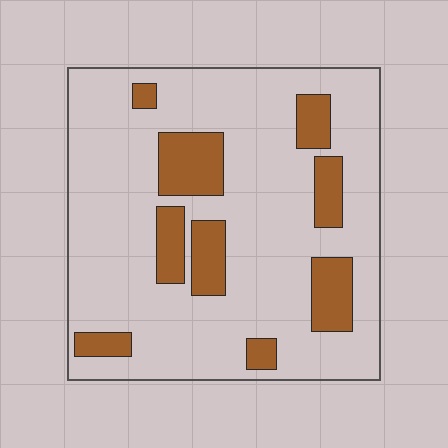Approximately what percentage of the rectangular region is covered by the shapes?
Approximately 20%.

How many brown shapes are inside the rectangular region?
9.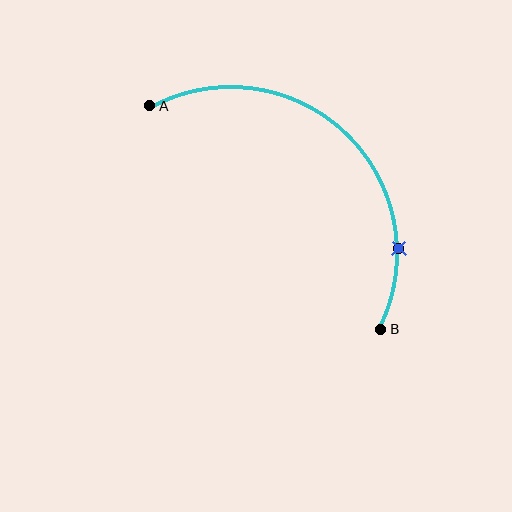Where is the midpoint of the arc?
The arc midpoint is the point on the curve farthest from the straight line joining A and B. It sits above and to the right of that line.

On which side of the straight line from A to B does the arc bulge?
The arc bulges above and to the right of the straight line connecting A and B.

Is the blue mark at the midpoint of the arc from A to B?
No. The blue mark lies on the arc but is closer to endpoint B. The arc midpoint would be at the point on the curve equidistant along the arc from both A and B.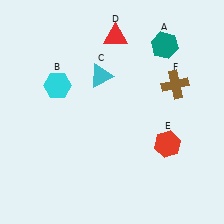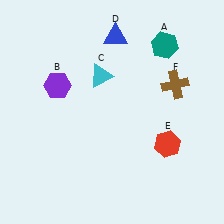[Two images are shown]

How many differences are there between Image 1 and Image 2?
There are 2 differences between the two images.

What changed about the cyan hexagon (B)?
In Image 1, B is cyan. In Image 2, it changed to purple.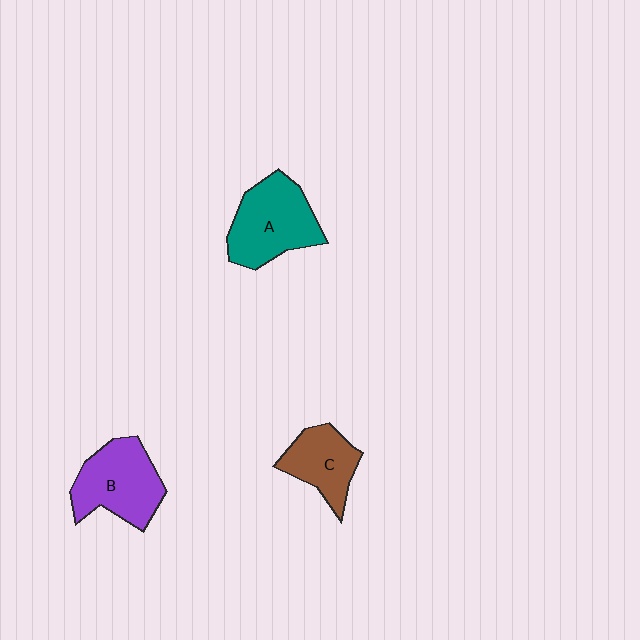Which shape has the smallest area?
Shape C (brown).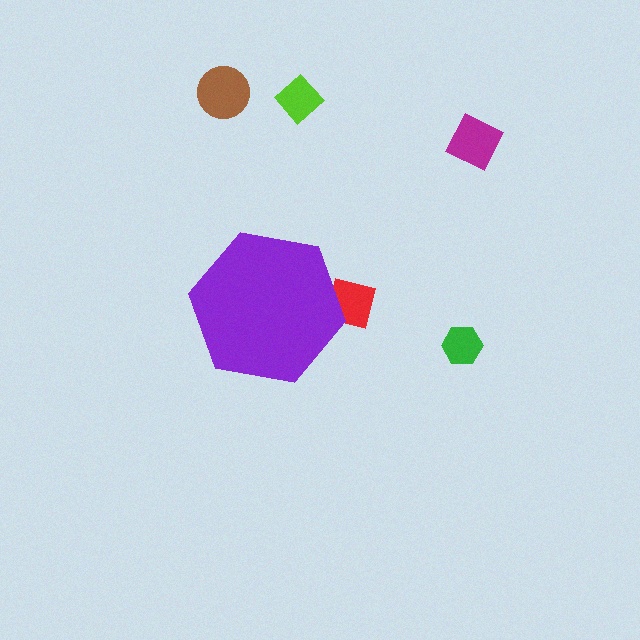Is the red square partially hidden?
Yes, the red square is partially hidden behind the purple hexagon.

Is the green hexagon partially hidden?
No, the green hexagon is fully visible.